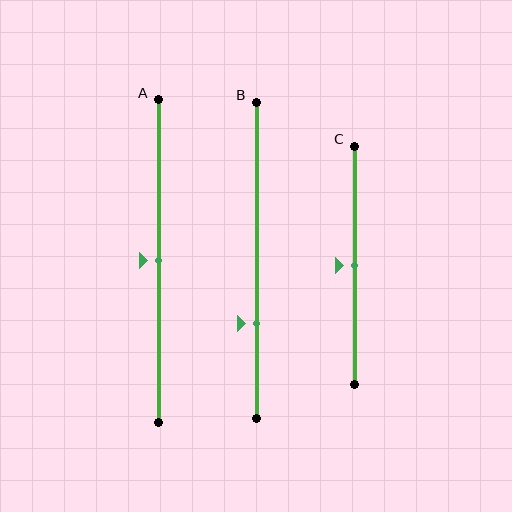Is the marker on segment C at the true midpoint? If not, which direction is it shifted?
Yes, the marker on segment C is at the true midpoint.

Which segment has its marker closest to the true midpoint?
Segment A has its marker closest to the true midpoint.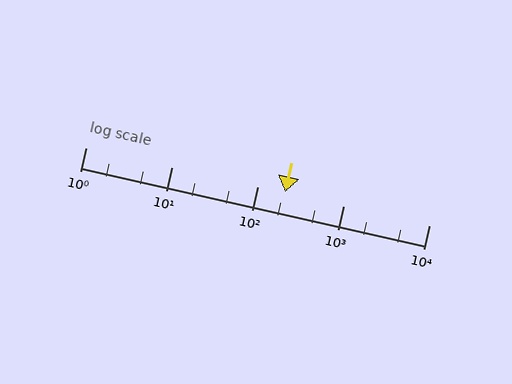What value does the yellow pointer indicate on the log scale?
The pointer indicates approximately 210.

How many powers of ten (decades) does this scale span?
The scale spans 4 decades, from 1 to 10000.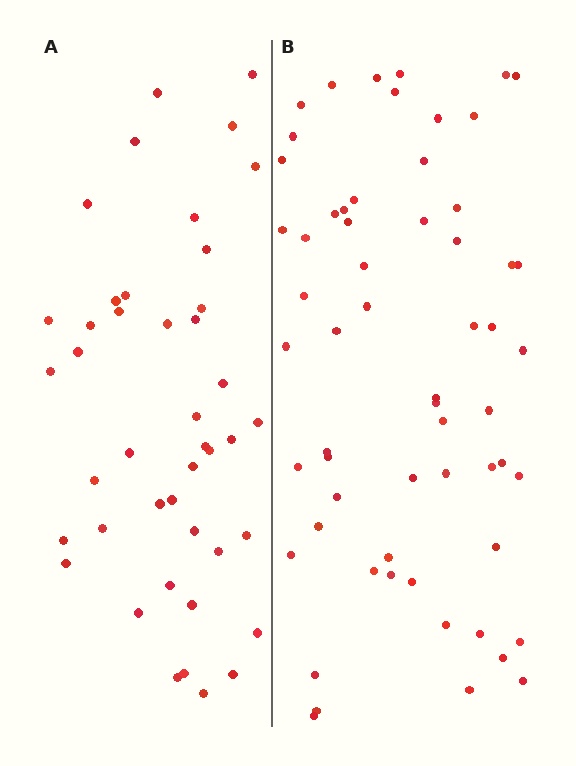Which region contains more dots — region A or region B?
Region B (the right region) has more dots.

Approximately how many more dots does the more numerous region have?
Region B has approximately 15 more dots than region A.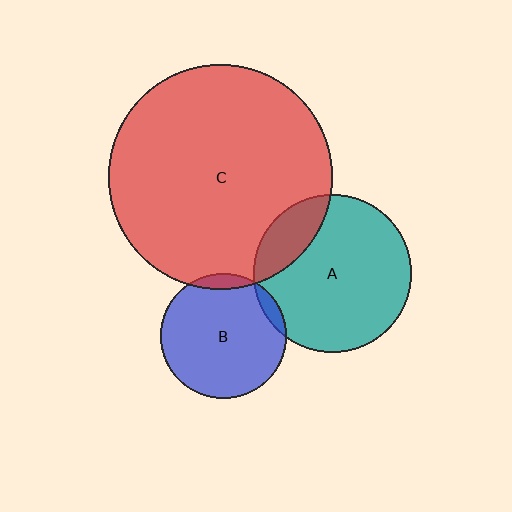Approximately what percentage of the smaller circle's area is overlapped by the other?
Approximately 5%.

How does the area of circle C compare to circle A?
Approximately 2.0 times.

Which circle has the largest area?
Circle C (red).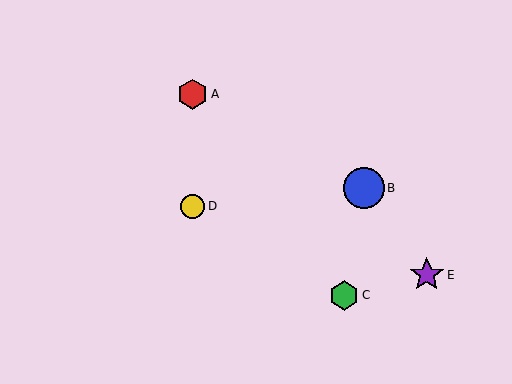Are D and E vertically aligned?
No, D is at x≈193 and E is at x≈427.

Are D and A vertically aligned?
Yes, both are at x≈193.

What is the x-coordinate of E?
Object E is at x≈427.